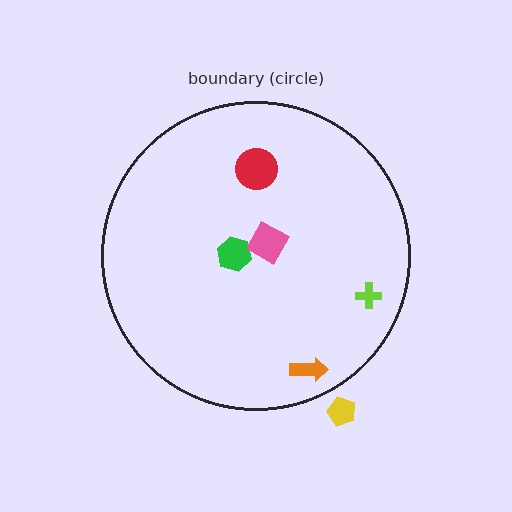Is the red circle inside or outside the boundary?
Inside.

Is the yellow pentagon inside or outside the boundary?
Outside.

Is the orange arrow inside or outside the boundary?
Inside.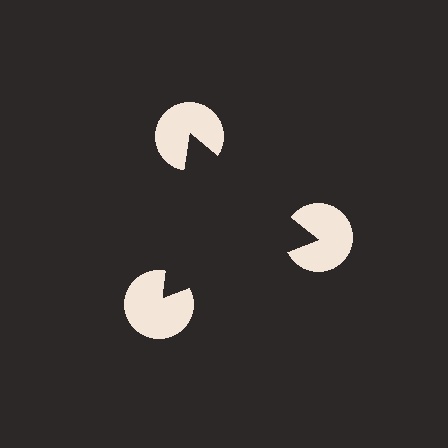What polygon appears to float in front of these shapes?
An illusory triangle — its edges are inferred from the aligned wedge cuts in the pac-man discs, not physically drawn.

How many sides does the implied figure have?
3 sides.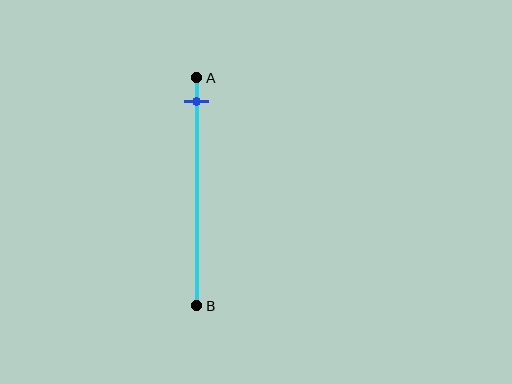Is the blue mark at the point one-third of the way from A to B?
No, the mark is at about 10% from A, not at the 33% one-third point.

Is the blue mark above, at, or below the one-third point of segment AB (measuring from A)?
The blue mark is above the one-third point of segment AB.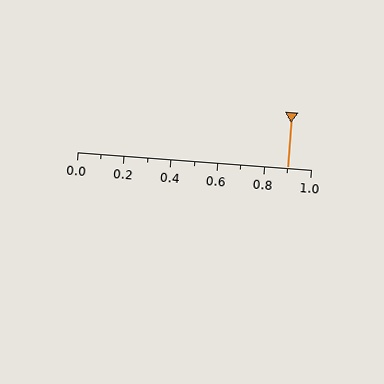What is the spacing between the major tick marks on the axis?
The major ticks are spaced 0.2 apart.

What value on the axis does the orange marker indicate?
The marker indicates approximately 0.9.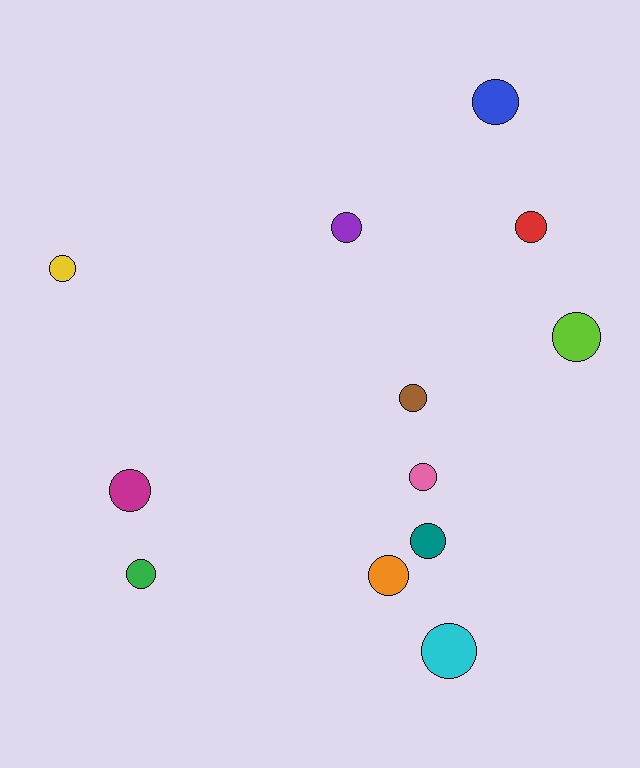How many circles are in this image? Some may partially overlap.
There are 12 circles.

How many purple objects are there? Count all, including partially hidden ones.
There is 1 purple object.